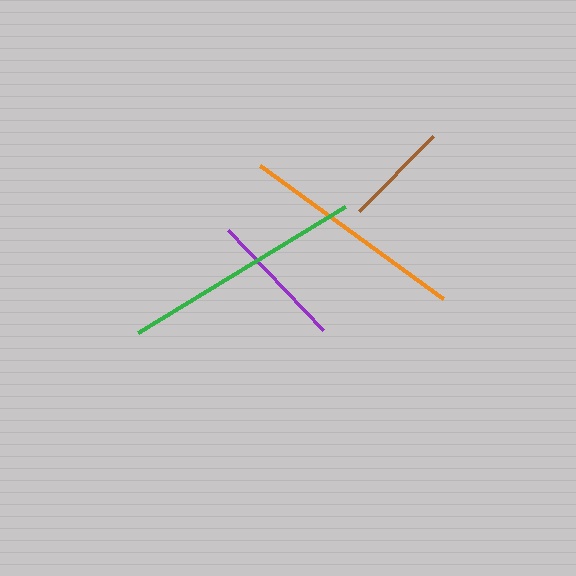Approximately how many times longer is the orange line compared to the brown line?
The orange line is approximately 2.1 times the length of the brown line.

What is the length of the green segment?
The green segment is approximately 243 pixels long.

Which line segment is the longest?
The green line is the longest at approximately 243 pixels.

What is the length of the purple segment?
The purple segment is approximately 139 pixels long.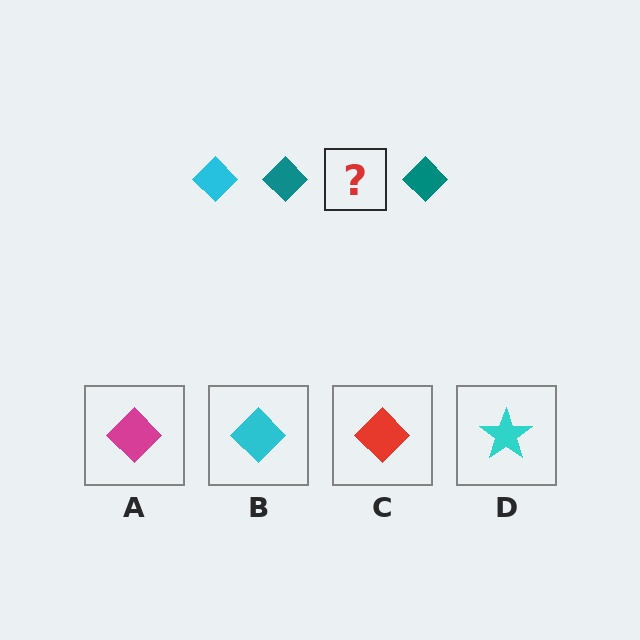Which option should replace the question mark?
Option B.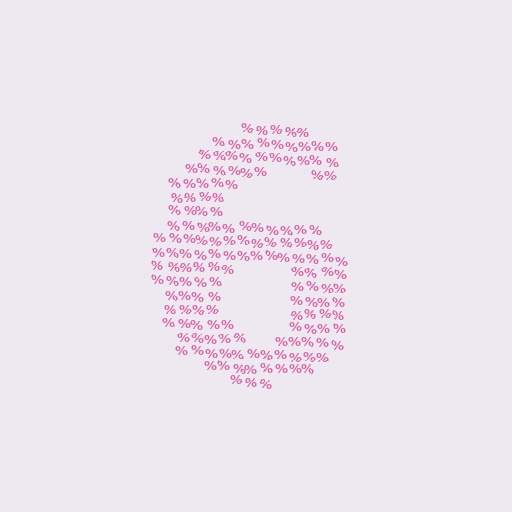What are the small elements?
The small elements are percent signs.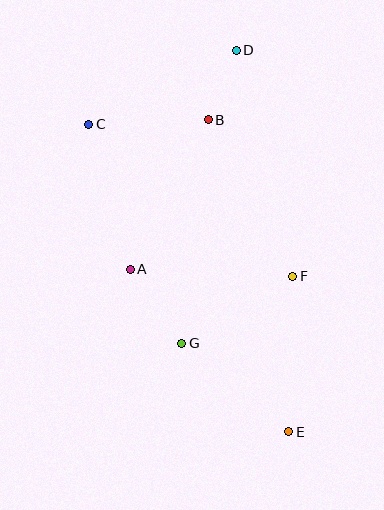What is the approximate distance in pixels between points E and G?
The distance between E and G is approximately 139 pixels.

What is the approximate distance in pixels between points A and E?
The distance between A and E is approximately 227 pixels.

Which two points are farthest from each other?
Points D and E are farthest from each other.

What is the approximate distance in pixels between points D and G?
The distance between D and G is approximately 298 pixels.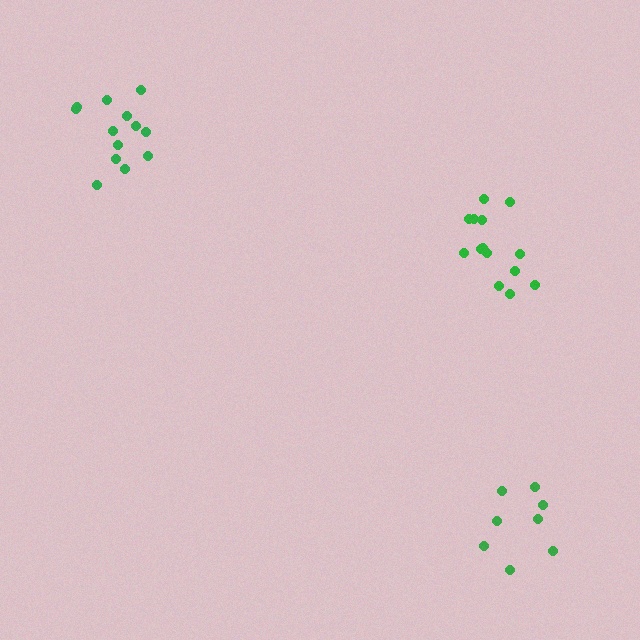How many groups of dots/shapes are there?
There are 3 groups.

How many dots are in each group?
Group 1: 13 dots, Group 2: 14 dots, Group 3: 8 dots (35 total).